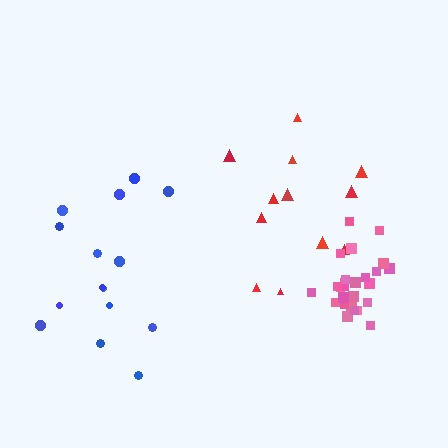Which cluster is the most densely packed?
Pink.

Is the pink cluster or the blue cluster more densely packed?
Pink.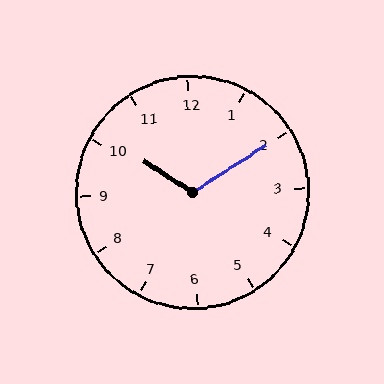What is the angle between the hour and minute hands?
Approximately 115 degrees.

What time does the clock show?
10:10.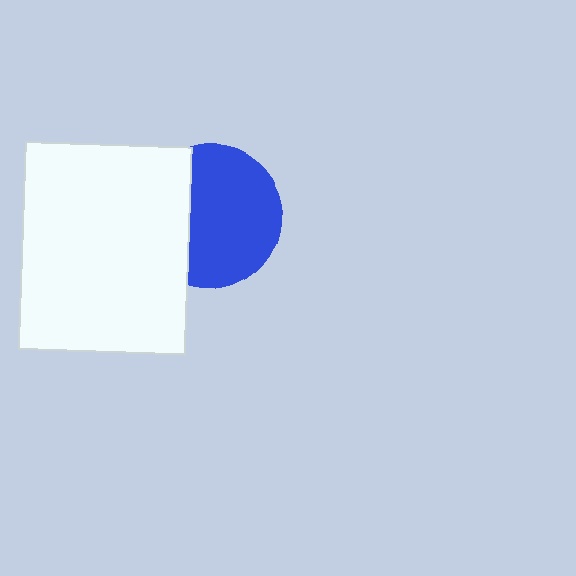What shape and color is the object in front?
The object in front is a white rectangle.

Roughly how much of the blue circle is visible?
Most of it is visible (roughly 67%).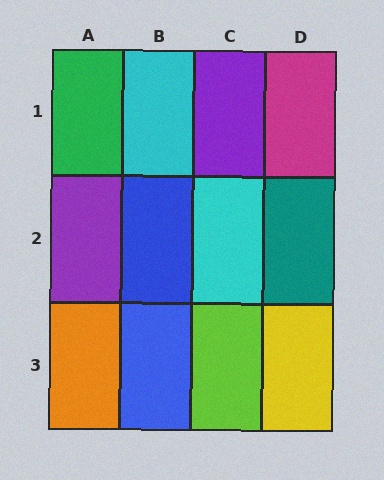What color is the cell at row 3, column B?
Blue.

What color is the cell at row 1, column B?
Cyan.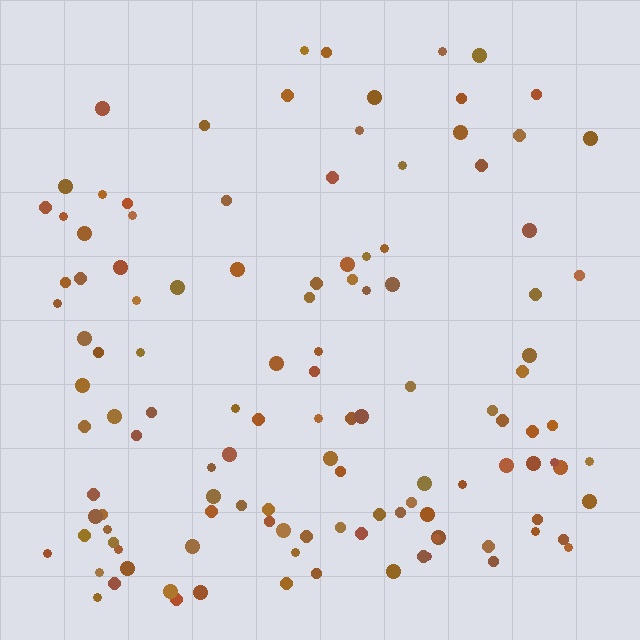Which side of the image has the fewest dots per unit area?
The top.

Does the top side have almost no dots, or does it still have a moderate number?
Still a moderate number, just noticeably fewer than the bottom.